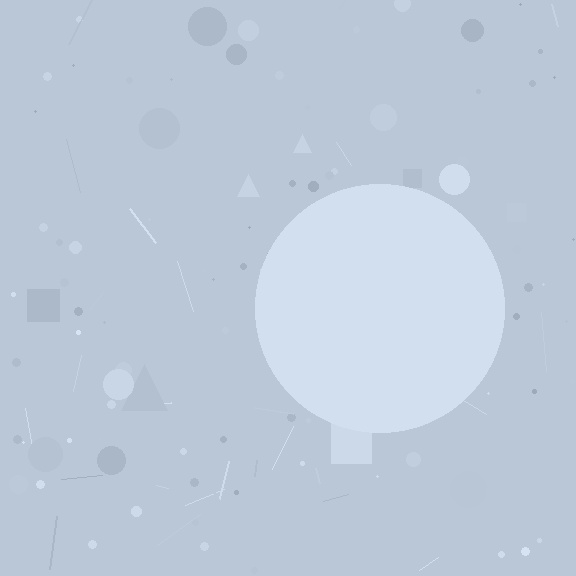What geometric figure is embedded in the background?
A circle is embedded in the background.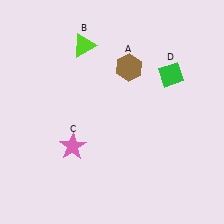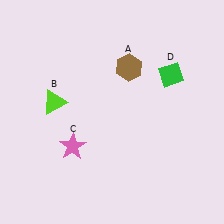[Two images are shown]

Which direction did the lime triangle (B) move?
The lime triangle (B) moved down.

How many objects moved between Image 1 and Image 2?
1 object moved between the two images.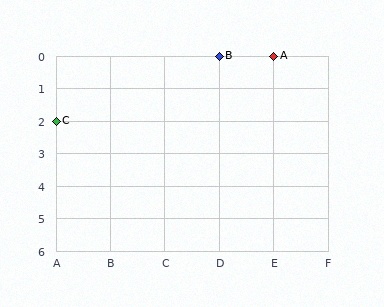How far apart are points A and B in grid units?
Points A and B are 1 column apart.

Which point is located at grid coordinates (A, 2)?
Point C is at (A, 2).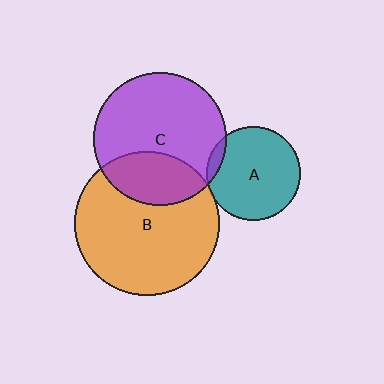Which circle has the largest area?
Circle B (orange).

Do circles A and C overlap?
Yes.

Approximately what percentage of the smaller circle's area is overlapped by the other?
Approximately 5%.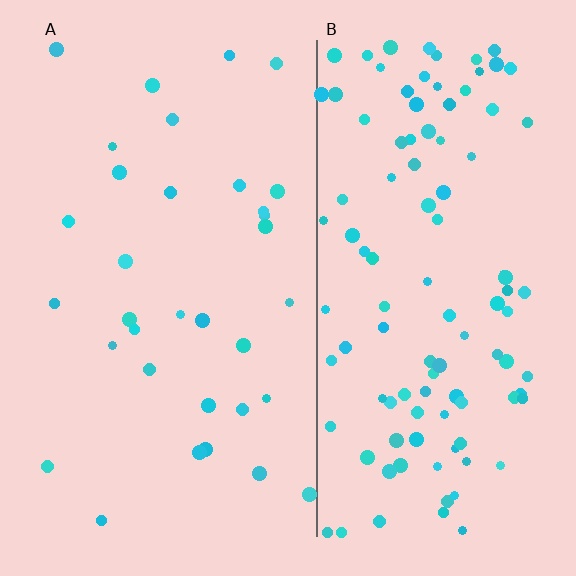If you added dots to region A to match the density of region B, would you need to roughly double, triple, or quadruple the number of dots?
Approximately triple.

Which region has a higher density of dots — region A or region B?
B (the right).